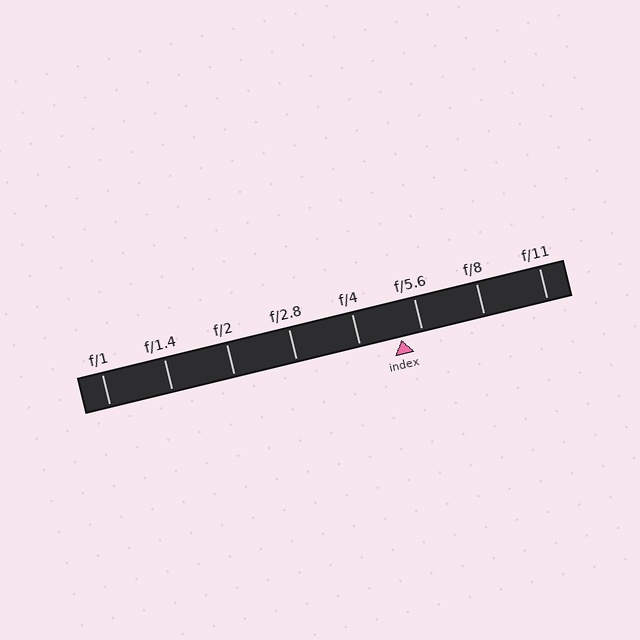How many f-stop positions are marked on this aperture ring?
There are 8 f-stop positions marked.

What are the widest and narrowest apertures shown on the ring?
The widest aperture shown is f/1 and the narrowest is f/11.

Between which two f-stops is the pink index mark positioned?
The index mark is between f/4 and f/5.6.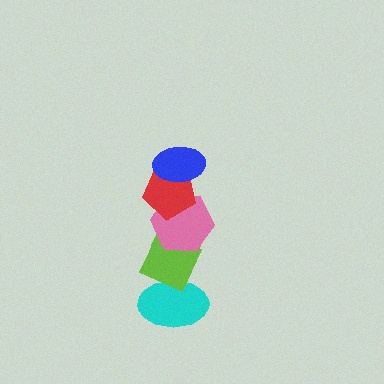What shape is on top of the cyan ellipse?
The lime diamond is on top of the cyan ellipse.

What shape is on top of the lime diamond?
The pink hexagon is on top of the lime diamond.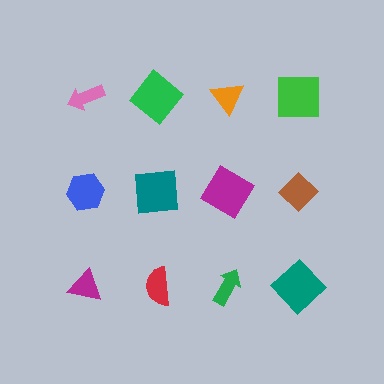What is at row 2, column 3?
A magenta diamond.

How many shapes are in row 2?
4 shapes.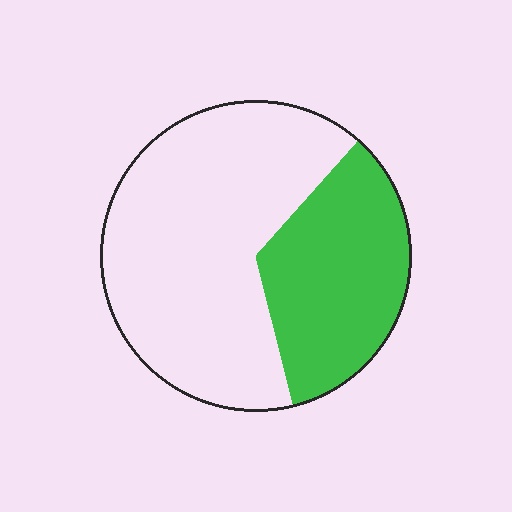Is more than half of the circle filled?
No.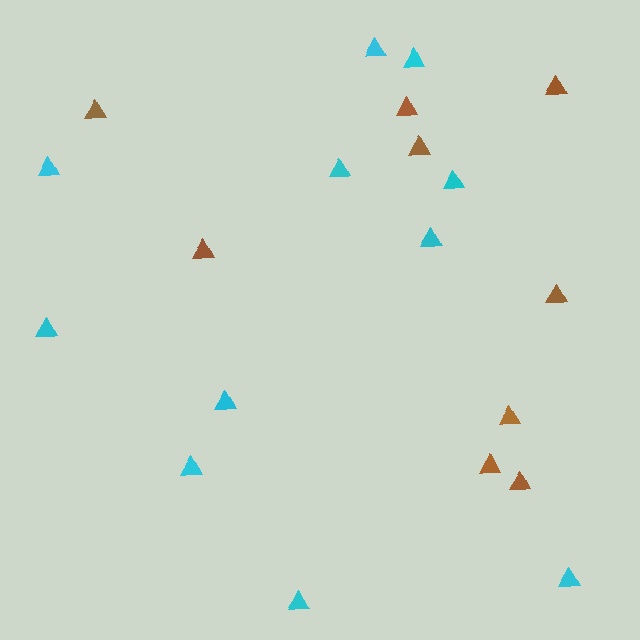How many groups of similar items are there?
There are 2 groups: one group of brown triangles (9) and one group of cyan triangles (11).